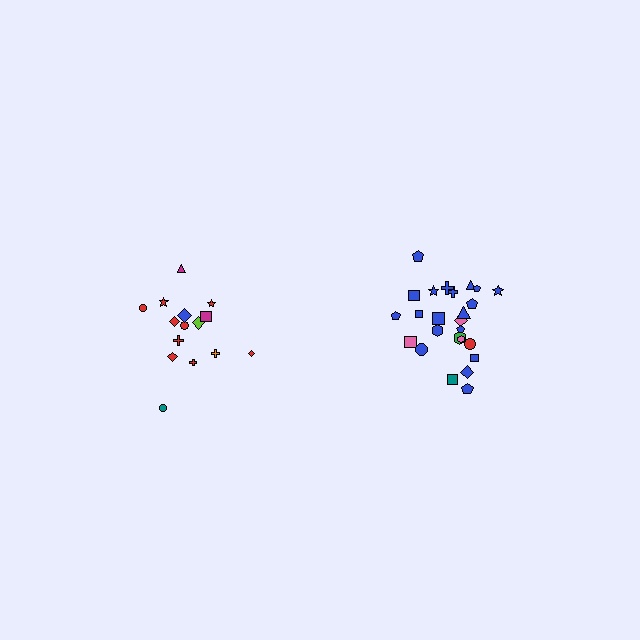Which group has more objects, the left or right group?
The right group.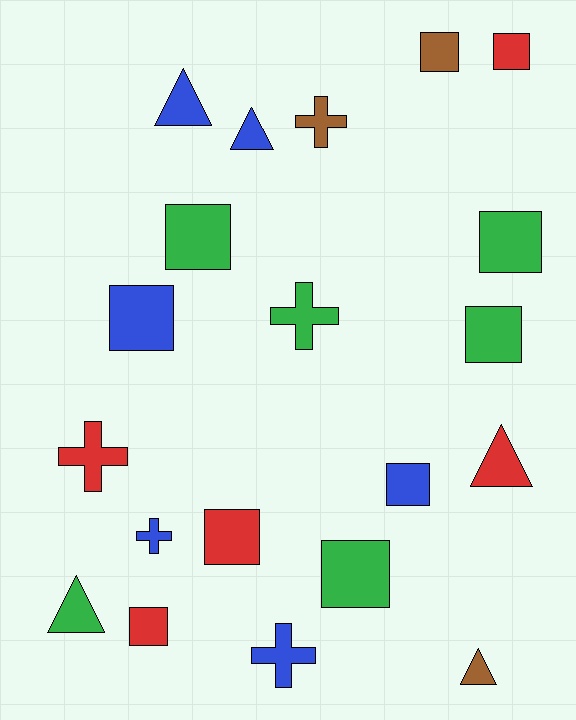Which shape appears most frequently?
Square, with 10 objects.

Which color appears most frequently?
Green, with 6 objects.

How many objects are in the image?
There are 20 objects.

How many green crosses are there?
There is 1 green cross.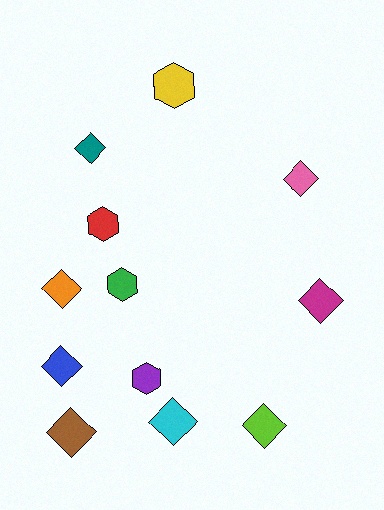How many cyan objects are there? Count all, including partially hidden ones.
There is 1 cyan object.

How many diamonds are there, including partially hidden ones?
There are 8 diamonds.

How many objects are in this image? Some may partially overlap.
There are 12 objects.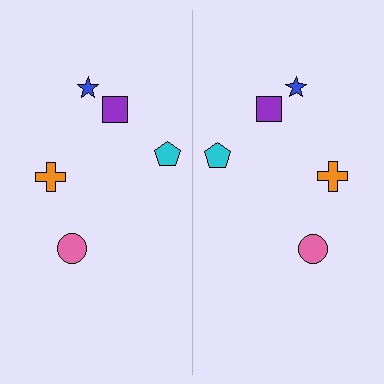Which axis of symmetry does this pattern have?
The pattern has a vertical axis of symmetry running through the center of the image.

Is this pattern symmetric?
Yes, this pattern has bilateral (reflection) symmetry.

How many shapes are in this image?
There are 10 shapes in this image.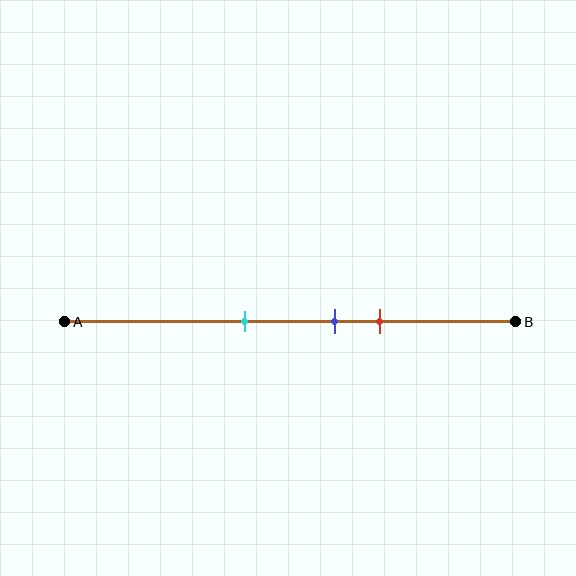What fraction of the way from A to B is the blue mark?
The blue mark is approximately 60% (0.6) of the way from A to B.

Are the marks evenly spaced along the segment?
Yes, the marks are approximately evenly spaced.